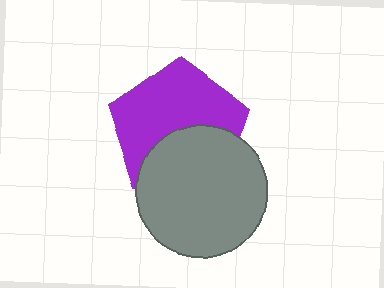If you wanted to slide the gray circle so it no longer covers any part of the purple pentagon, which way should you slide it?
Slide it down — that is the most direct way to separate the two shapes.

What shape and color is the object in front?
The object in front is a gray circle.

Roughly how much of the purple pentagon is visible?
About half of it is visible (roughly 60%).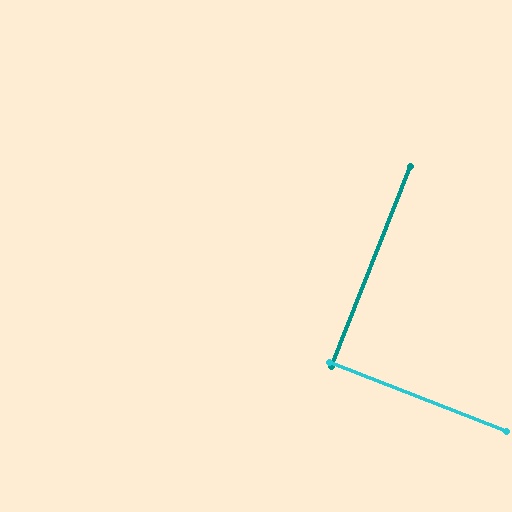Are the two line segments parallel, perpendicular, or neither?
Perpendicular — they meet at approximately 90°.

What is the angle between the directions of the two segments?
Approximately 90 degrees.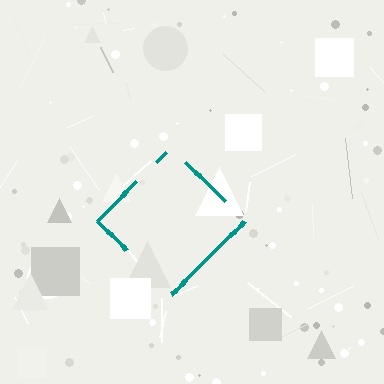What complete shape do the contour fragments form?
The contour fragments form a diamond.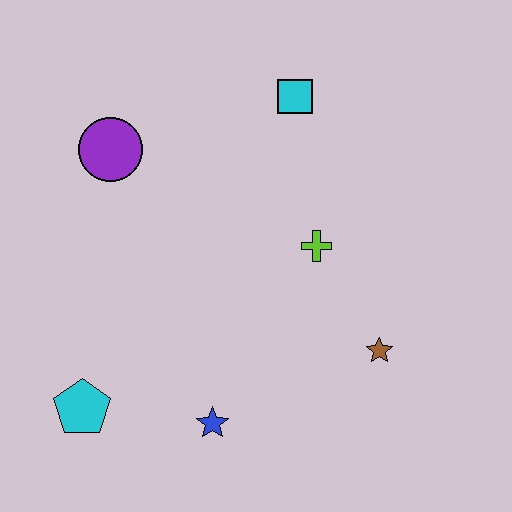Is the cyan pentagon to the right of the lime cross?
No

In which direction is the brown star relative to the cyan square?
The brown star is below the cyan square.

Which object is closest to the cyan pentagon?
The blue star is closest to the cyan pentagon.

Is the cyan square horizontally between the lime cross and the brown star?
No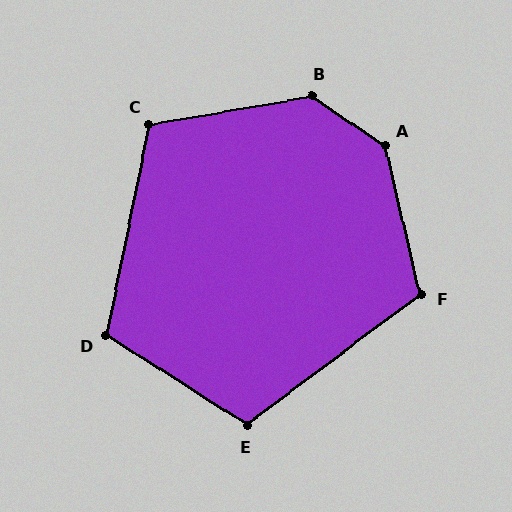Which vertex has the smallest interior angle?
E, at approximately 111 degrees.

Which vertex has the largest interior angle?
A, at approximately 138 degrees.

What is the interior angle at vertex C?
Approximately 111 degrees (obtuse).